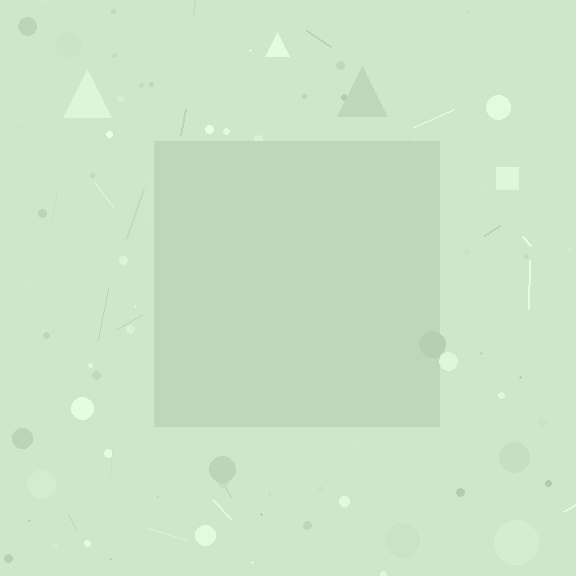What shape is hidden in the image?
A square is hidden in the image.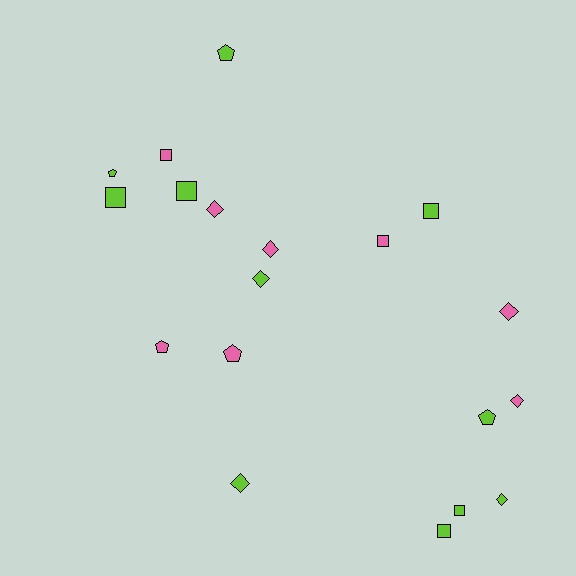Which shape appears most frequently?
Diamond, with 7 objects.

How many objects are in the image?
There are 19 objects.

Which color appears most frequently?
Lime, with 11 objects.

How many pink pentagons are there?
There are 2 pink pentagons.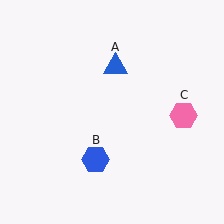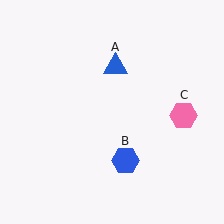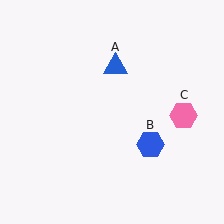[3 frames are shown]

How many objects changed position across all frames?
1 object changed position: blue hexagon (object B).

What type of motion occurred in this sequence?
The blue hexagon (object B) rotated counterclockwise around the center of the scene.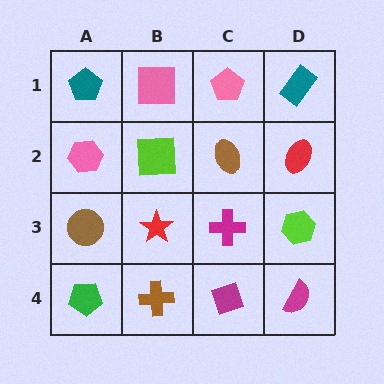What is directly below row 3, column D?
A magenta semicircle.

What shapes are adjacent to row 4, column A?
A brown circle (row 3, column A), a brown cross (row 4, column B).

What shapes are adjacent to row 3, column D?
A red ellipse (row 2, column D), a magenta semicircle (row 4, column D), a magenta cross (row 3, column C).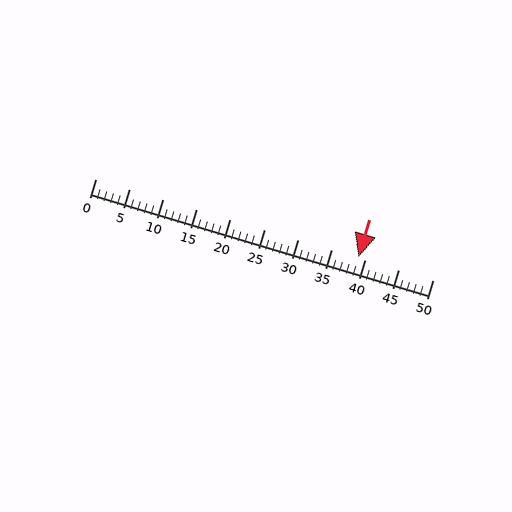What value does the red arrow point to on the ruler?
The red arrow points to approximately 39.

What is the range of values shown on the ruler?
The ruler shows values from 0 to 50.